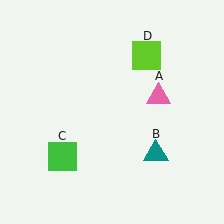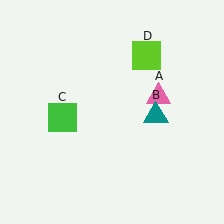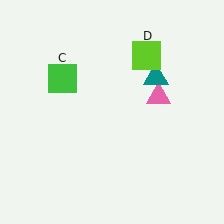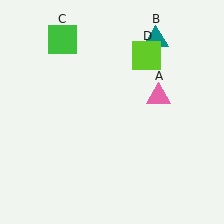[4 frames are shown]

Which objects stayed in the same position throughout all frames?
Pink triangle (object A) and lime square (object D) remained stationary.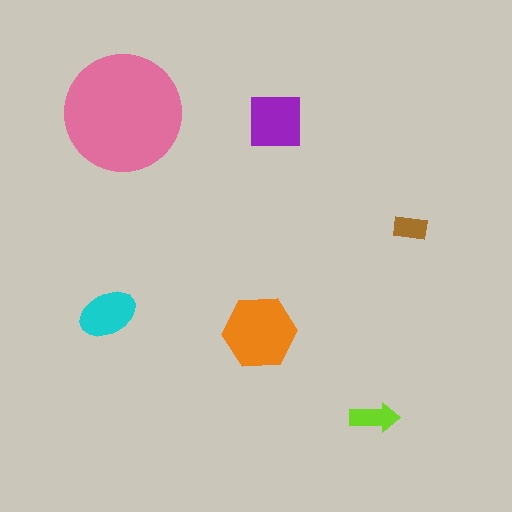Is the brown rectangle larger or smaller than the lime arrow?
Smaller.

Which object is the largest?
The pink circle.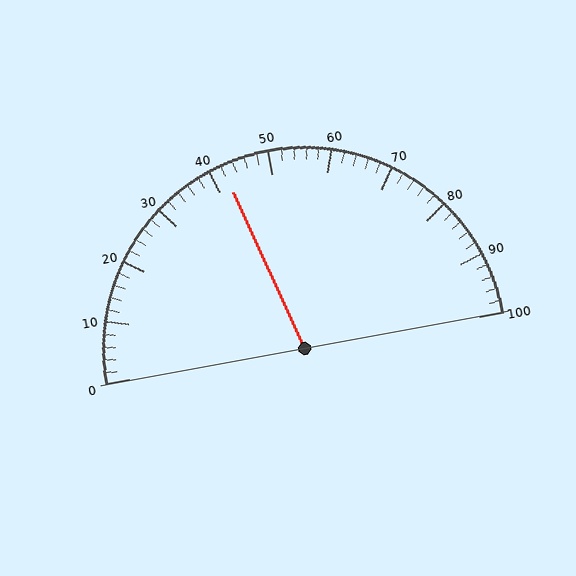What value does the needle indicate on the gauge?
The needle indicates approximately 42.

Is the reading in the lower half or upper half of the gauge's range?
The reading is in the lower half of the range (0 to 100).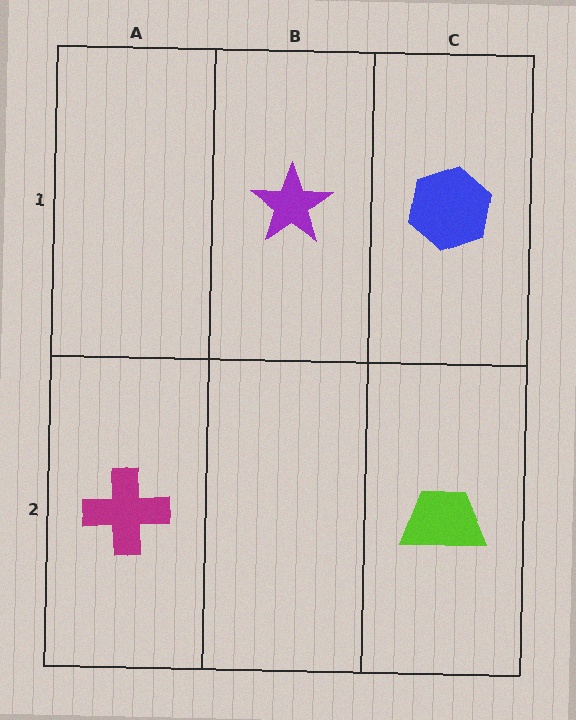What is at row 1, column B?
A purple star.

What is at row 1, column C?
A blue hexagon.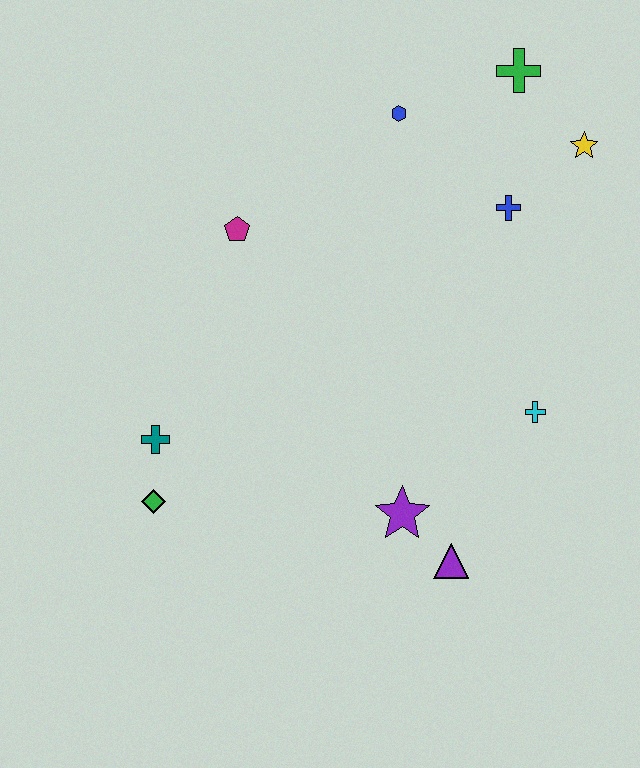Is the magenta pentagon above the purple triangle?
Yes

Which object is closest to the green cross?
The yellow star is closest to the green cross.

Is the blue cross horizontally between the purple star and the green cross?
Yes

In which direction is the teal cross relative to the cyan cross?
The teal cross is to the left of the cyan cross.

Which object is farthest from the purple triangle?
The green cross is farthest from the purple triangle.